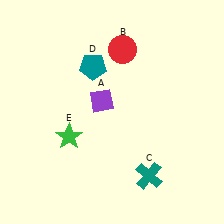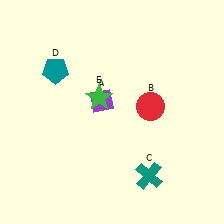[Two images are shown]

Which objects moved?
The objects that moved are: the red circle (B), the teal pentagon (D), the green star (E).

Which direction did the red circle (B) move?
The red circle (B) moved down.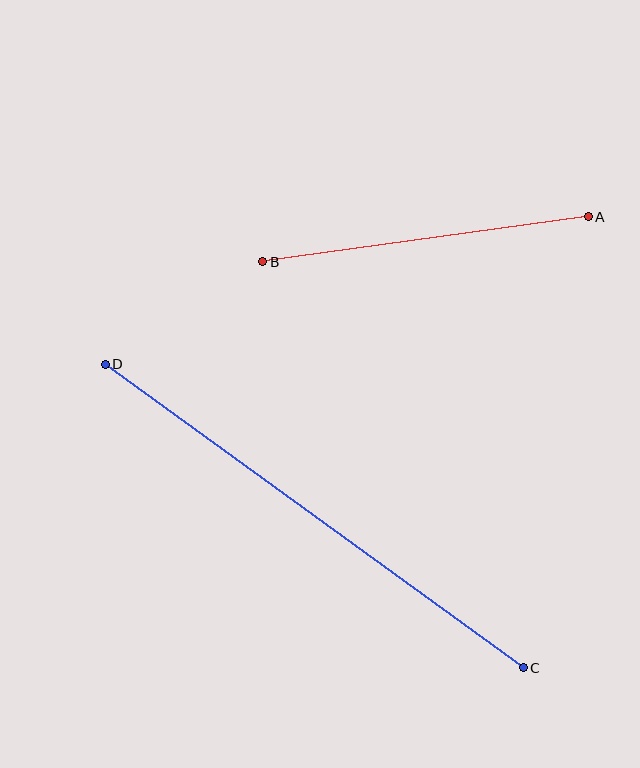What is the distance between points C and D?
The distance is approximately 517 pixels.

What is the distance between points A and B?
The distance is approximately 328 pixels.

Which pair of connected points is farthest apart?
Points C and D are farthest apart.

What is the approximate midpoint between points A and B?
The midpoint is at approximately (426, 239) pixels.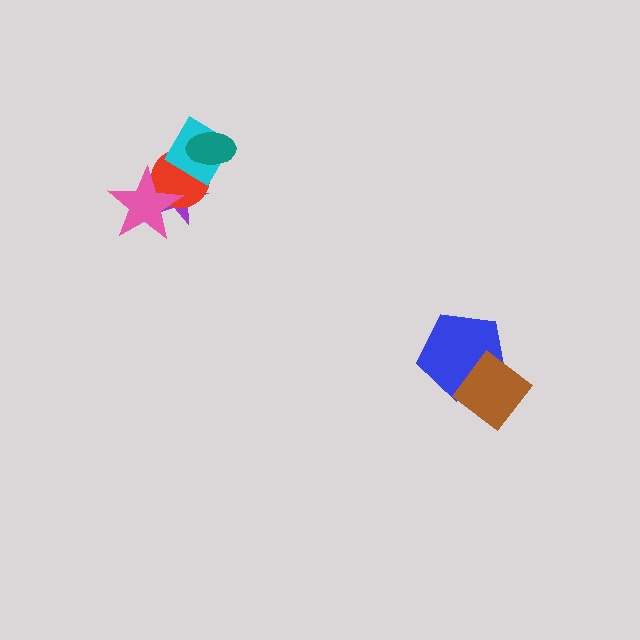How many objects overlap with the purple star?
3 objects overlap with the purple star.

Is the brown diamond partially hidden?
No, no other shape covers it.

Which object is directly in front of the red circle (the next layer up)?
The cyan diamond is directly in front of the red circle.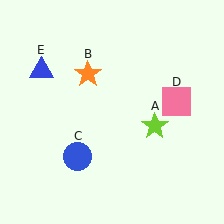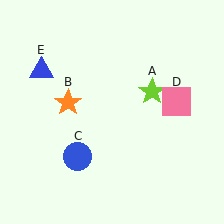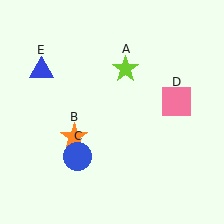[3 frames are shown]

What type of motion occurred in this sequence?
The lime star (object A), orange star (object B) rotated counterclockwise around the center of the scene.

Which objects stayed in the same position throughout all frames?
Blue circle (object C) and pink square (object D) and blue triangle (object E) remained stationary.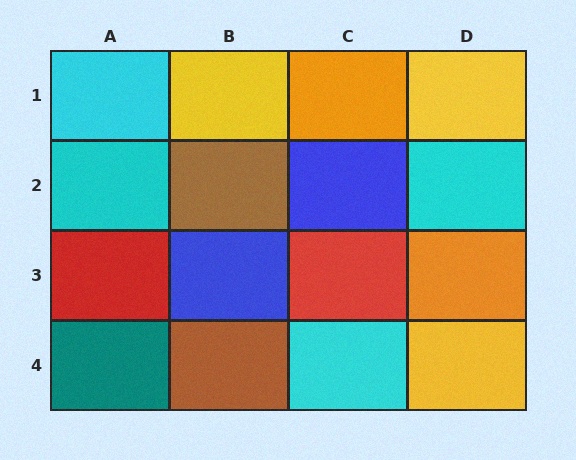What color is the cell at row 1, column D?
Yellow.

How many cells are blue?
2 cells are blue.